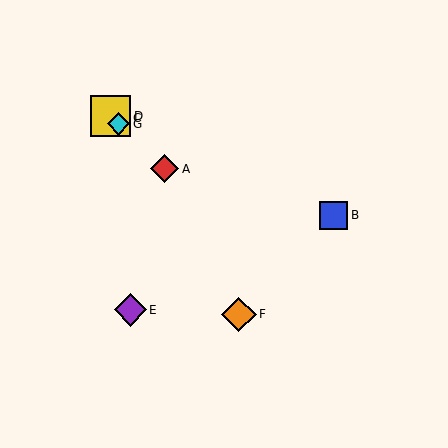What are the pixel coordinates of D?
Object D is at (110, 116).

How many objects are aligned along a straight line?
4 objects (A, C, D, G) are aligned along a straight line.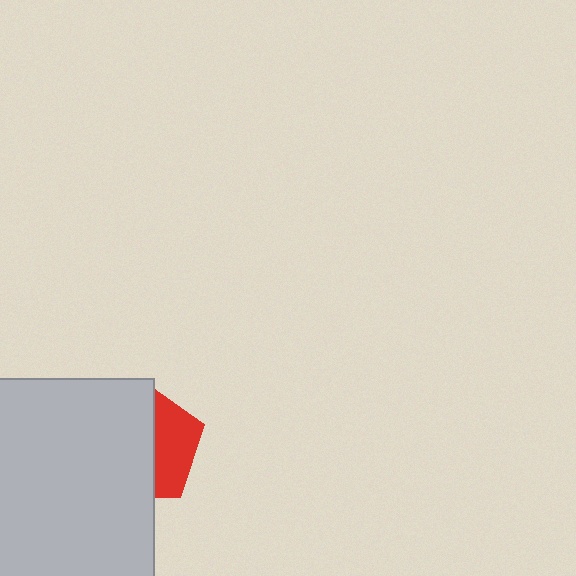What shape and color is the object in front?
The object in front is a light gray rectangle.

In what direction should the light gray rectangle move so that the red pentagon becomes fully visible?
The light gray rectangle should move left. That is the shortest direction to clear the overlap and leave the red pentagon fully visible.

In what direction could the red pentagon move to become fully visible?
The red pentagon could move right. That would shift it out from behind the light gray rectangle entirely.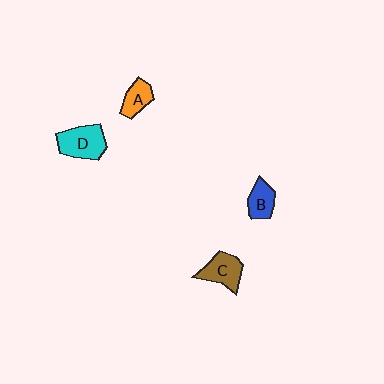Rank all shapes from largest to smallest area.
From largest to smallest: D (cyan), C (brown), B (blue), A (orange).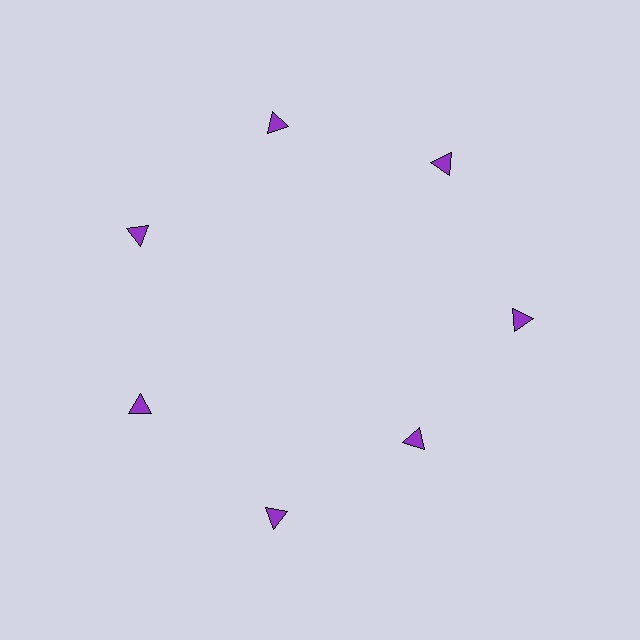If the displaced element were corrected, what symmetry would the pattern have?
It would have 7-fold rotational symmetry — the pattern would map onto itself every 51 degrees.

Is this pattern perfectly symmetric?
No. The 7 purple triangles are arranged in a ring, but one element near the 5 o'clock position is pulled inward toward the center, breaking the 7-fold rotational symmetry.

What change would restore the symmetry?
The symmetry would be restored by moving it outward, back onto the ring so that all 7 triangles sit at equal angles and equal distance from the center.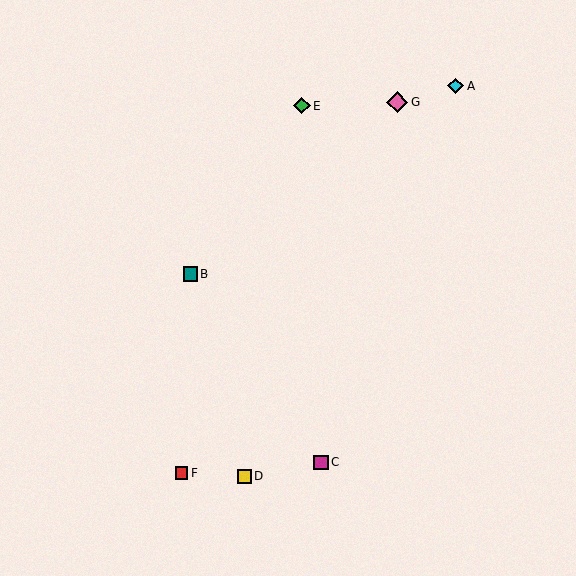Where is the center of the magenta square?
The center of the magenta square is at (321, 462).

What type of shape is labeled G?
Shape G is a pink diamond.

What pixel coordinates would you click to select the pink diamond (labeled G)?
Click at (397, 102) to select the pink diamond G.